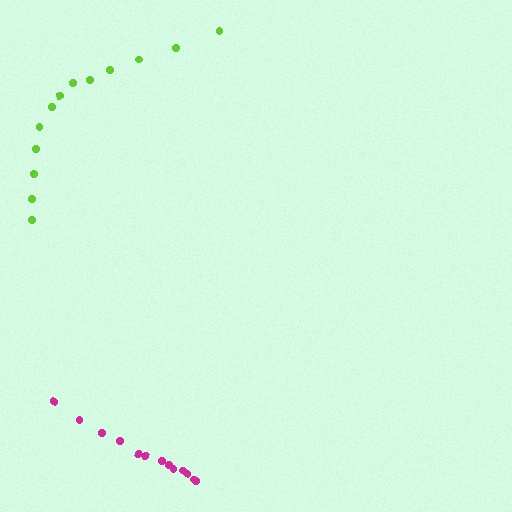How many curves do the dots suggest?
There are 2 distinct paths.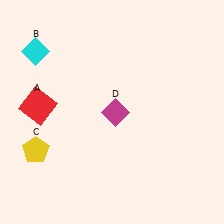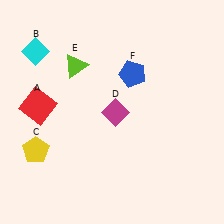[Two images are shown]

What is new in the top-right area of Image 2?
A blue pentagon (F) was added in the top-right area of Image 2.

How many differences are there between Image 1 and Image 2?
There are 2 differences between the two images.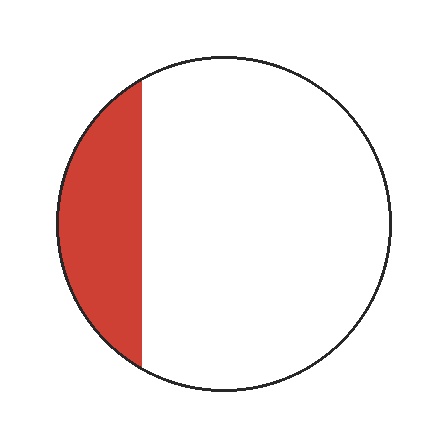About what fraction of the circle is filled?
About one fifth (1/5).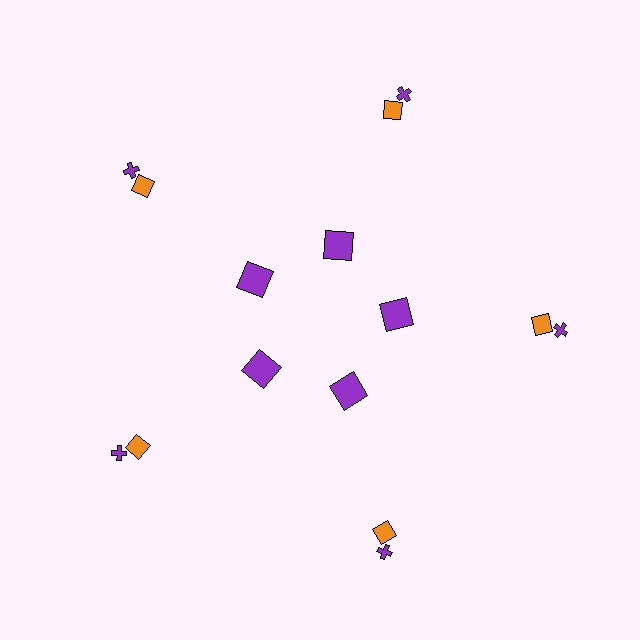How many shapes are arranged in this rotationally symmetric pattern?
There are 15 shapes, arranged in 5 groups of 3.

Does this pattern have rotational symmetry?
Yes, this pattern has 5-fold rotational symmetry. It looks the same after rotating 72 degrees around the center.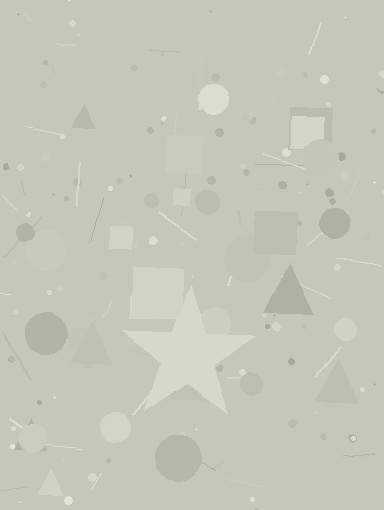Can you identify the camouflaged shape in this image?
The camouflaged shape is a star.